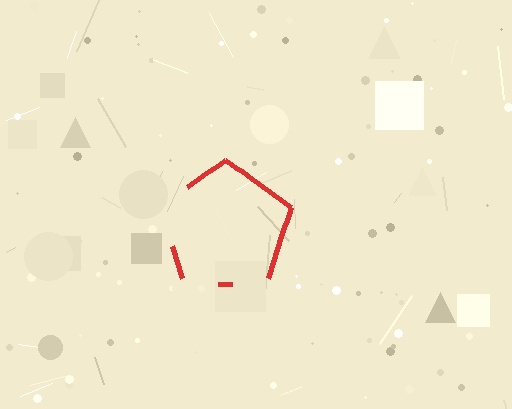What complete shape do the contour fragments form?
The contour fragments form a pentagon.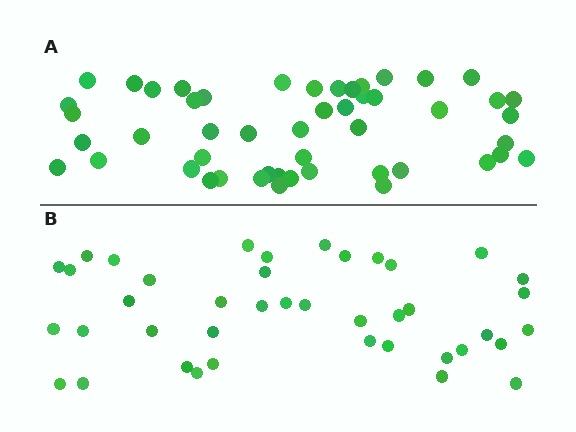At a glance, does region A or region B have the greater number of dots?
Region A (the top region) has more dots.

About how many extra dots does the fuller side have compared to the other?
Region A has roughly 8 or so more dots than region B.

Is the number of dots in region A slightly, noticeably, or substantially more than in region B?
Region A has only slightly more — the two regions are fairly close. The ratio is roughly 1.2 to 1.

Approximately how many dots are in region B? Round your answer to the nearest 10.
About 40 dots. (The exact count is 41, which rounds to 40.)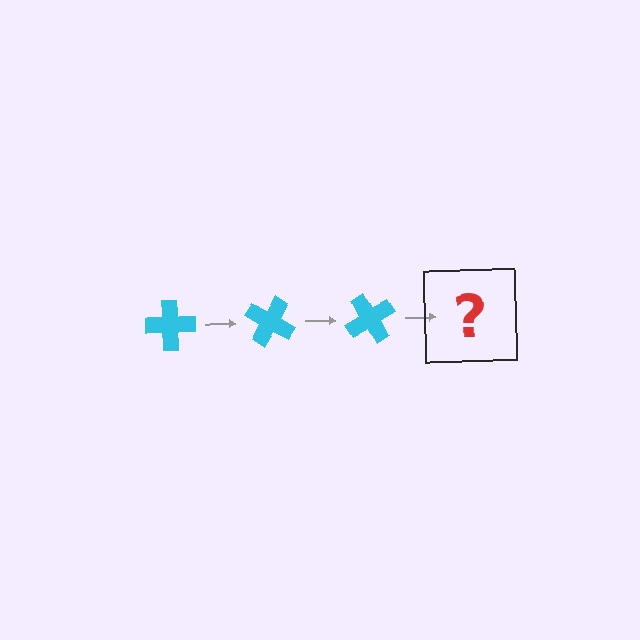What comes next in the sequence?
The next element should be a cyan cross rotated 90 degrees.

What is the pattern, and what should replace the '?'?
The pattern is that the cross rotates 30 degrees each step. The '?' should be a cyan cross rotated 90 degrees.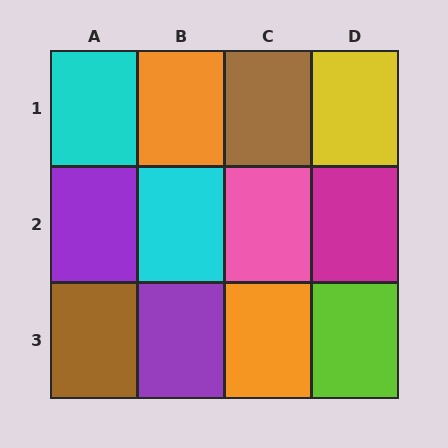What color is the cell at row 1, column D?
Yellow.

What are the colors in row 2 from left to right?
Purple, cyan, pink, magenta.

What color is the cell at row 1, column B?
Orange.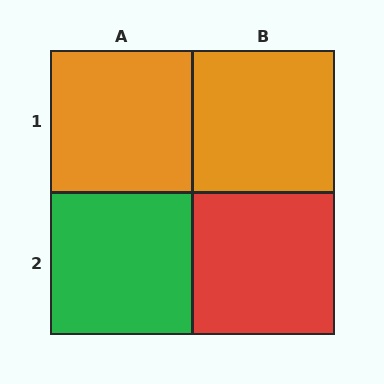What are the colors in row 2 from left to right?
Green, red.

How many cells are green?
1 cell is green.